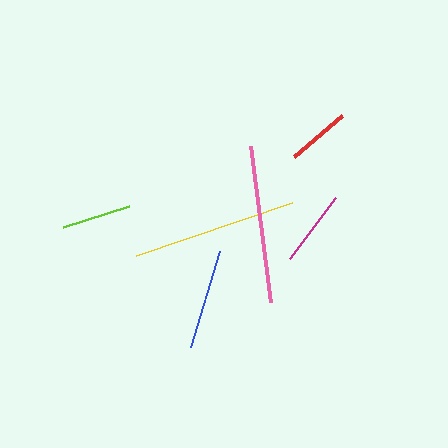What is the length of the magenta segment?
The magenta segment is approximately 76 pixels long.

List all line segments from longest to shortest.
From longest to shortest: yellow, pink, blue, magenta, lime, red.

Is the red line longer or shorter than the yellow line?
The yellow line is longer than the red line.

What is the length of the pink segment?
The pink segment is approximately 157 pixels long.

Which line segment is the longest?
The yellow line is the longest at approximately 166 pixels.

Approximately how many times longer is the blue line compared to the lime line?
The blue line is approximately 1.5 times the length of the lime line.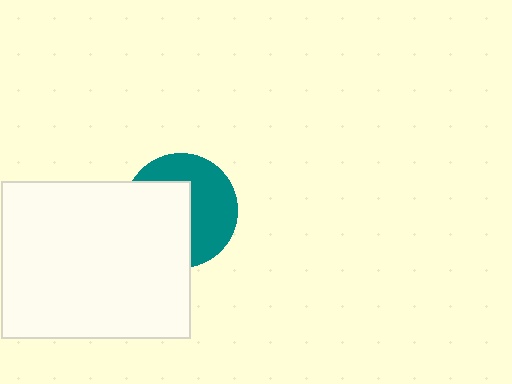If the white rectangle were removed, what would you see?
You would see the complete teal circle.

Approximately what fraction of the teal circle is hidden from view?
Roughly 49% of the teal circle is hidden behind the white rectangle.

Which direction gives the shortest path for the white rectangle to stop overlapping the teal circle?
Moving left gives the shortest separation.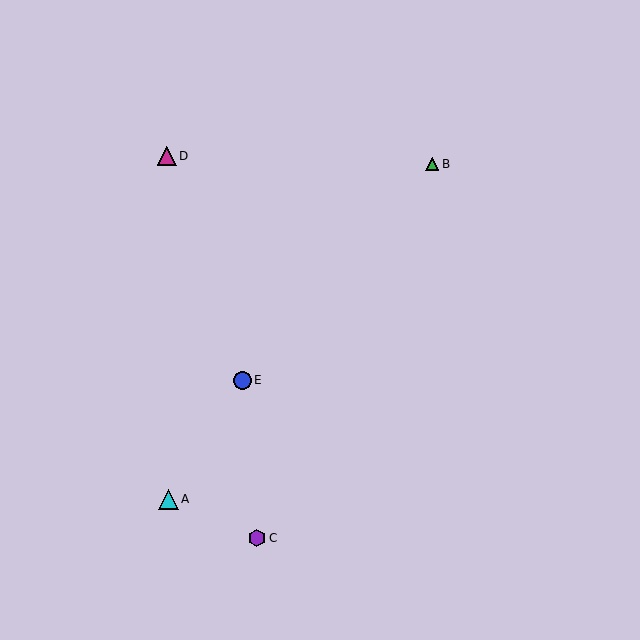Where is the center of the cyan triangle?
The center of the cyan triangle is at (169, 499).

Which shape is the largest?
The cyan triangle (labeled A) is the largest.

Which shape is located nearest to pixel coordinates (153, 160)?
The magenta triangle (labeled D) at (167, 156) is nearest to that location.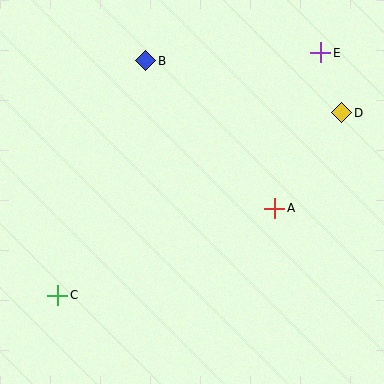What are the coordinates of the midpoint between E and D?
The midpoint between E and D is at (331, 83).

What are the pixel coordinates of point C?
Point C is at (58, 295).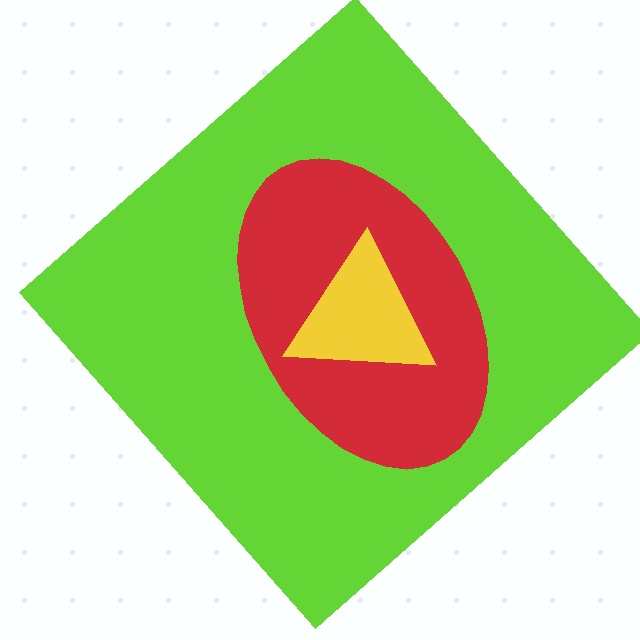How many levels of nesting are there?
3.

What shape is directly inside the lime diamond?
The red ellipse.